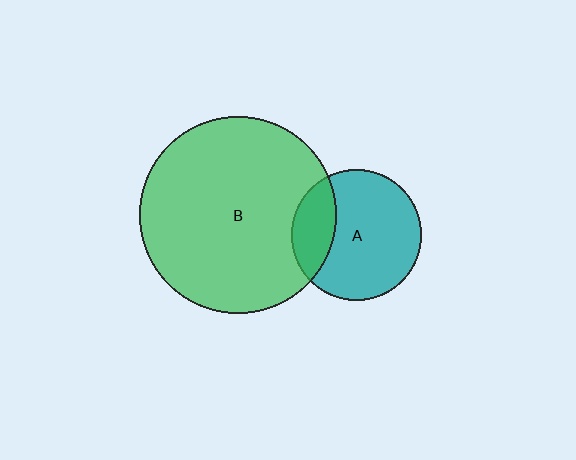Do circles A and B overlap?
Yes.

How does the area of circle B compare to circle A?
Approximately 2.3 times.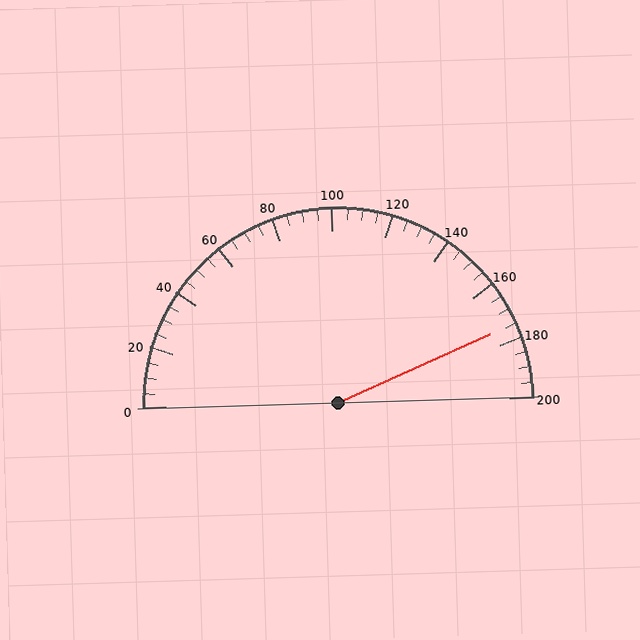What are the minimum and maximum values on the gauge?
The gauge ranges from 0 to 200.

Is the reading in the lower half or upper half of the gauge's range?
The reading is in the upper half of the range (0 to 200).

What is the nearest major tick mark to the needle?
The nearest major tick mark is 180.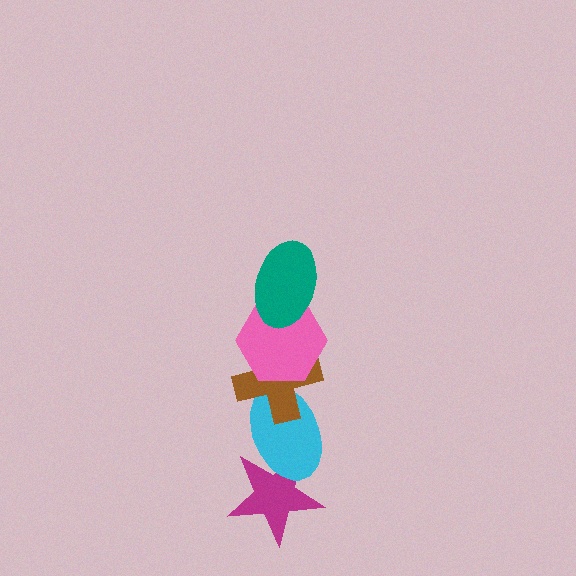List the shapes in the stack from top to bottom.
From top to bottom: the teal ellipse, the pink hexagon, the brown cross, the cyan ellipse, the magenta star.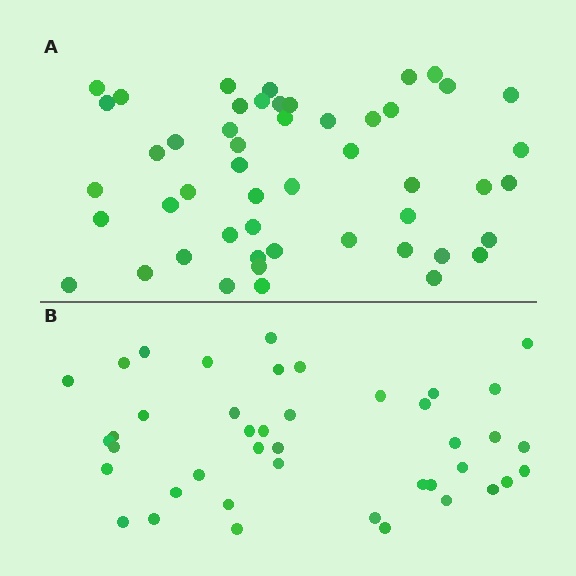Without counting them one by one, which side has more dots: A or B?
Region A (the top region) has more dots.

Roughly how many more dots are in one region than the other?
Region A has roughly 8 or so more dots than region B.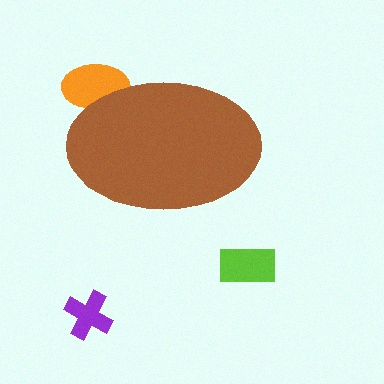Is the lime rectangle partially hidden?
No, the lime rectangle is fully visible.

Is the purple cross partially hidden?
No, the purple cross is fully visible.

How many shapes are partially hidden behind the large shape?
1 shape is partially hidden.